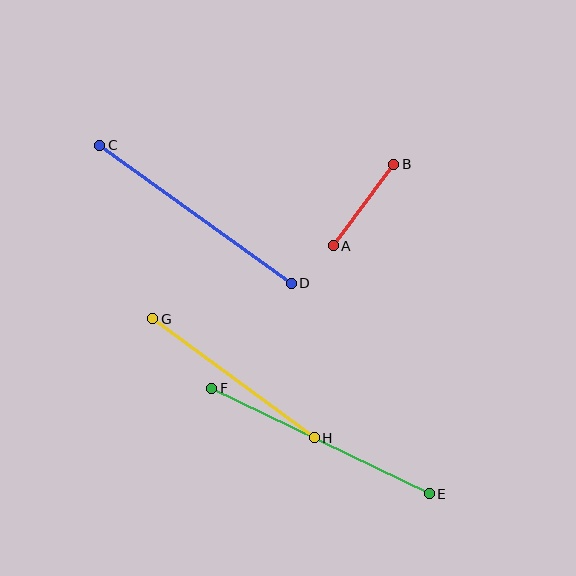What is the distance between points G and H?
The distance is approximately 200 pixels.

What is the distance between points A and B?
The distance is approximately 102 pixels.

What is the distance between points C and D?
The distance is approximately 236 pixels.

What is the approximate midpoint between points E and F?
The midpoint is at approximately (320, 441) pixels.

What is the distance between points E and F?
The distance is approximately 242 pixels.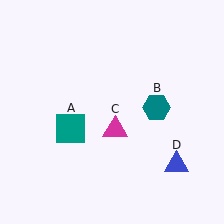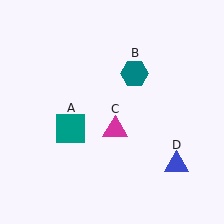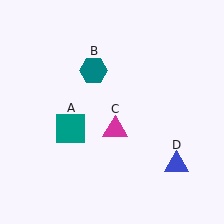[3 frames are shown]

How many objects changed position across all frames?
1 object changed position: teal hexagon (object B).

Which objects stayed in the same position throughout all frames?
Teal square (object A) and magenta triangle (object C) and blue triangle (object D) remained stationary.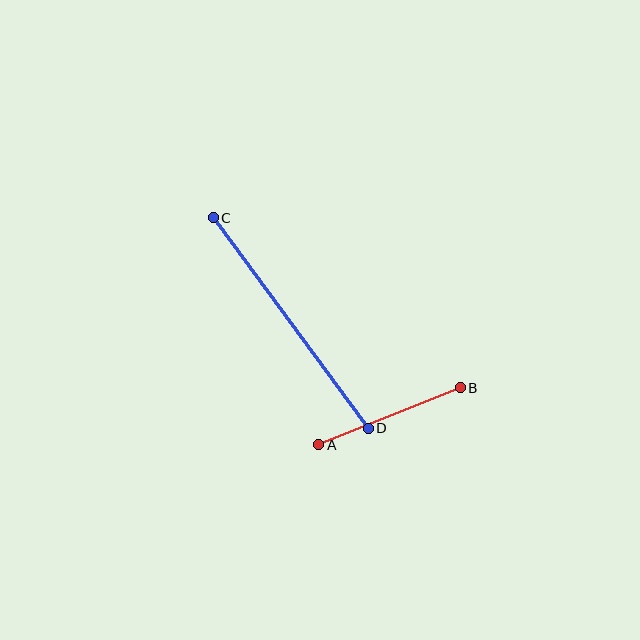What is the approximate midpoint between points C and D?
The midpoint is at approximately (291, 323) pixels.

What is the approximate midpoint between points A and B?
The midpoint is at approximately (389, 416) pixels.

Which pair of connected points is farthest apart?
Points C and D are farthest apart.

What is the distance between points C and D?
The distance is approximately 261 pixels.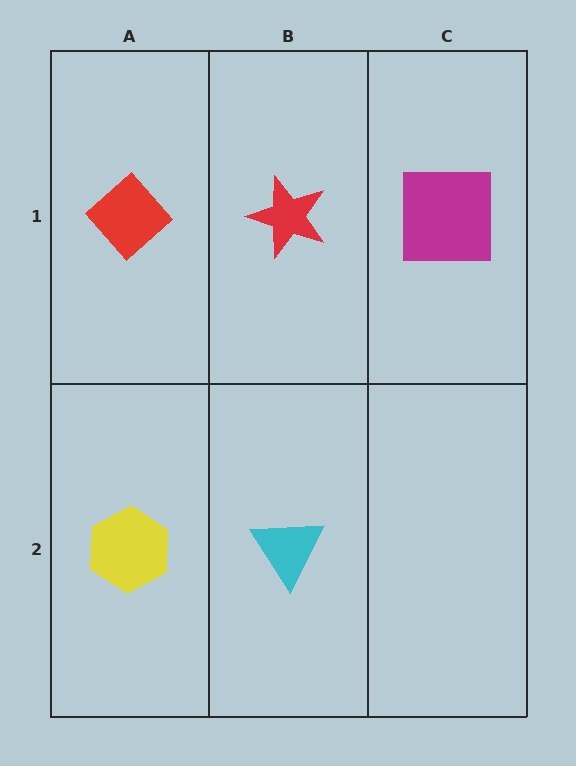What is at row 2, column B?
A cyan triangle.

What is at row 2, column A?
A yellow hexagon.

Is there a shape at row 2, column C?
No, that cell is empty.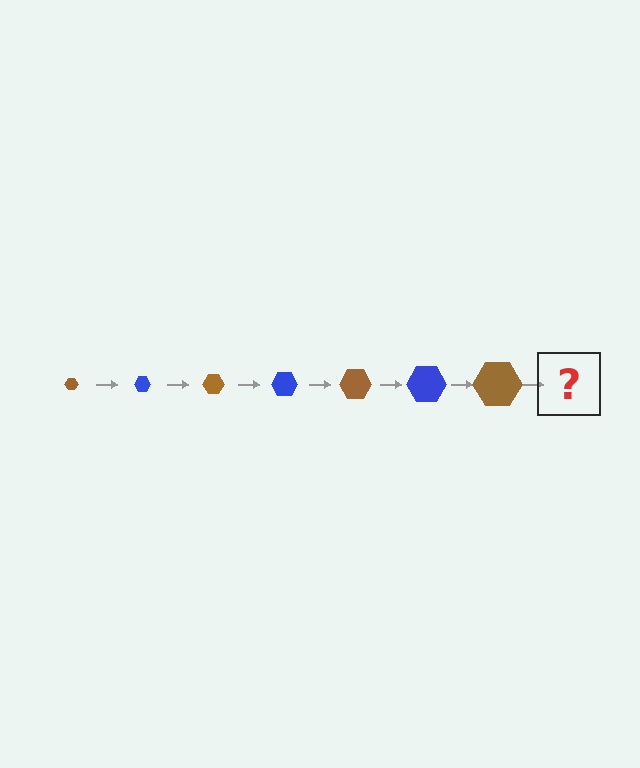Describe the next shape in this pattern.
It should be a blue hexagon, larger than the previous one.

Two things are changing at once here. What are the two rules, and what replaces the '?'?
The two rules are that the hexagon grows larger each step and the color cycles through brown and blue. The '?' should be a blue hexagon, larger than the previous one.